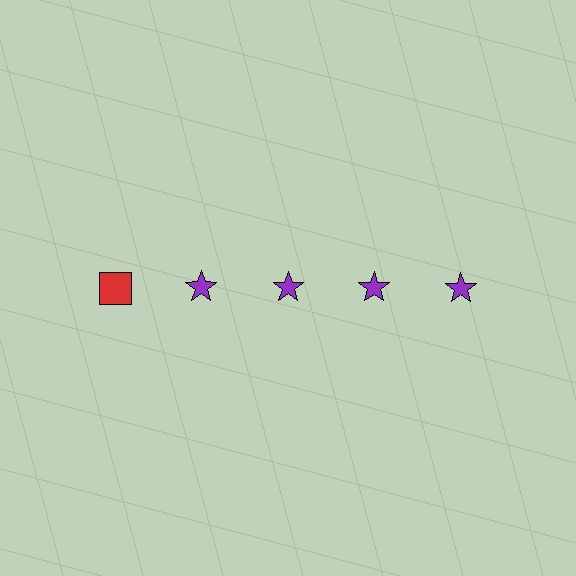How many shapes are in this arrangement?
There are 5 shapes arranged in a grid pattern.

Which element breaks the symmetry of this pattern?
The red square in the top row, leftmost column breaks the symmetry. All other shapes are purple stars.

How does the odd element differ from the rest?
It differs in both color (red instead of purple) and shape (square instead of star).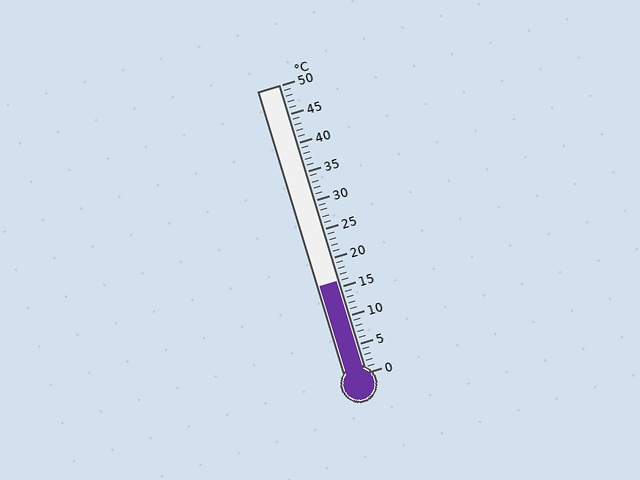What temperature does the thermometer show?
The thermometer shows approximately 16°C.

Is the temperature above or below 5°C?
The temperature is above 5°C.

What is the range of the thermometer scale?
The thermometer scale ranges from 0°C to 50°C.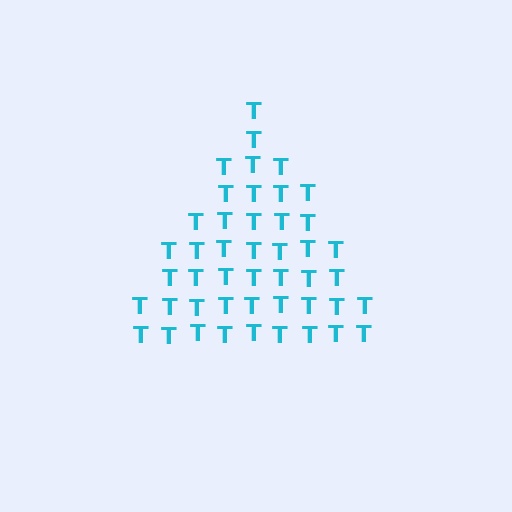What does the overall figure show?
The overall figure shows a triangle.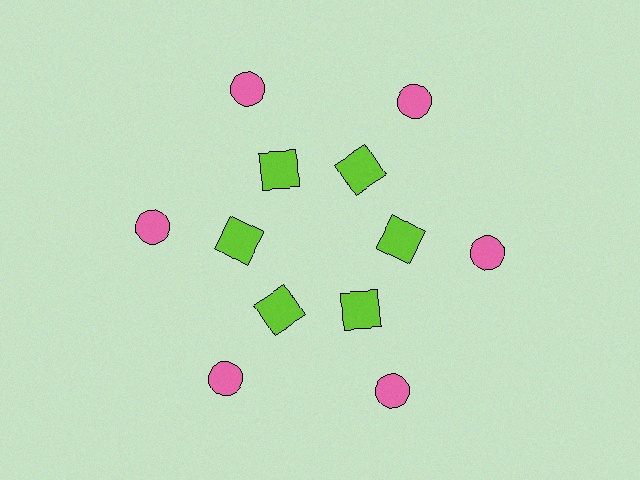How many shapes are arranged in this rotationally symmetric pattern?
There are 12 shapes, arranged in 6 groups of 2.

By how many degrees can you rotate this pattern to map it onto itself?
The pattern maps onto itself every 60 degrees of rotation.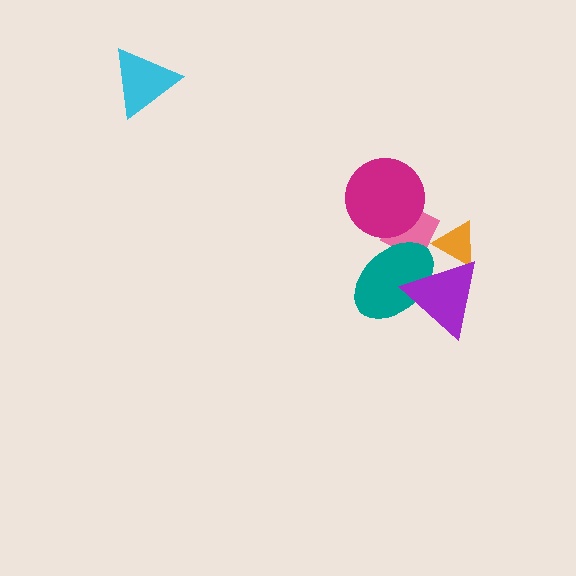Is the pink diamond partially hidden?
Yes, it is partially covered by another shape.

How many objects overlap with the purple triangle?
2 objects overlap with the purple triangle.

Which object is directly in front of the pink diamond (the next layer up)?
The teal ellipse is directly in front of the pink diamond.